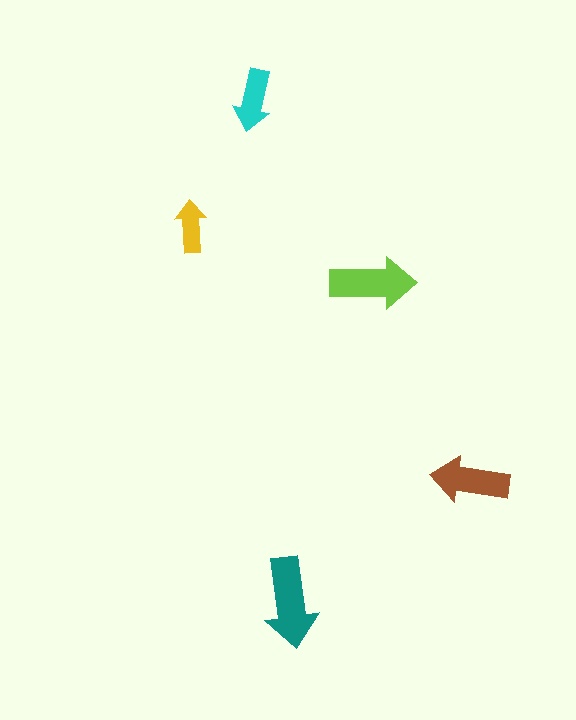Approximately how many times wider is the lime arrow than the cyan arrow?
About 1.5 times wider.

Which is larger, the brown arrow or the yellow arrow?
The brown one.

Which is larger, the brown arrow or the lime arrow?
The lime one.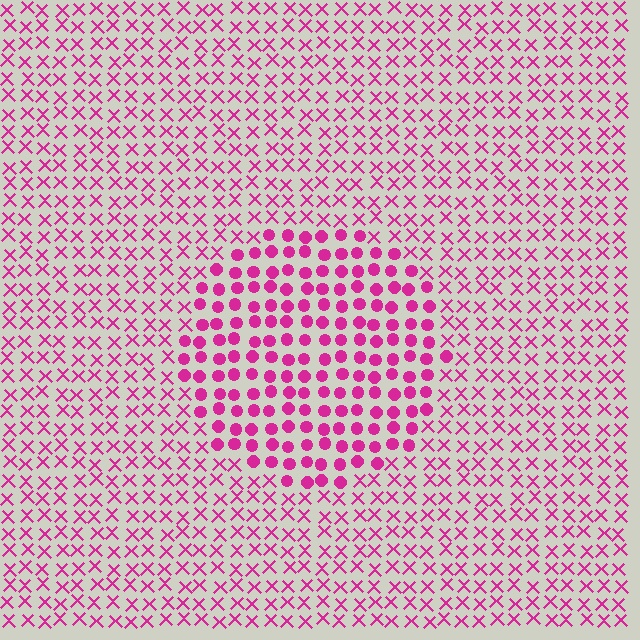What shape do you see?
I see a circle.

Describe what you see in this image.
The image is filled with small magenta elements arranged in a uniform grid. A circle-shaped region contains circles, while the surrounding area contains X marks. The boundary is defined purely by the change in element shape.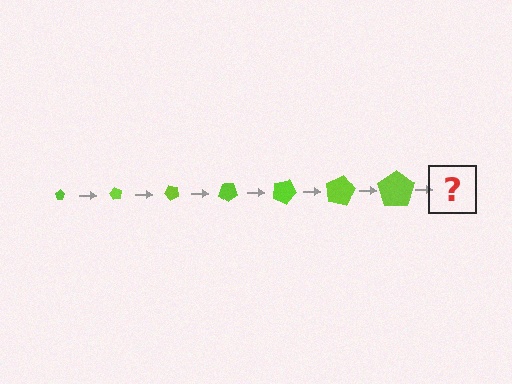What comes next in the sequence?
The next element should be a pentagon, larger than the previous one and rotated 420 degrees from the start.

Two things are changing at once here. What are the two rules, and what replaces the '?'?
The two rules are that the pentagon grows larger each step and it rotates 60 degrees each step. The '?' should be a pentagon, larger than the previous one and rotated 420 degrees from the start.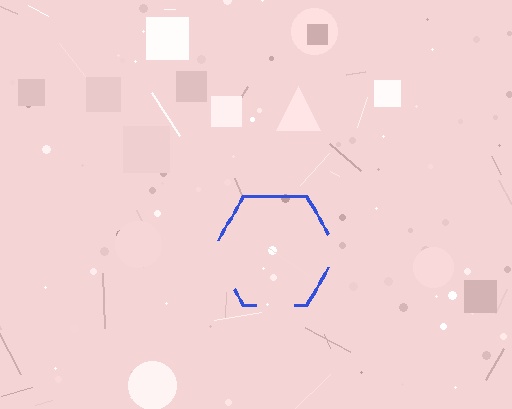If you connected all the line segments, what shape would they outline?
They would outline a hexagon.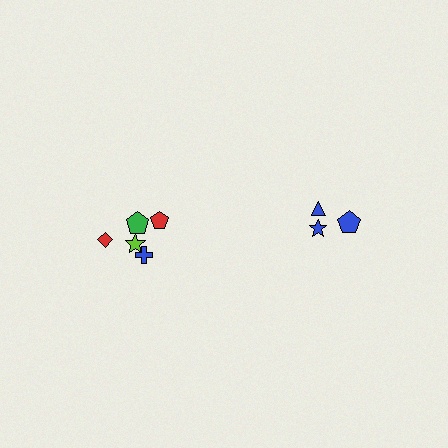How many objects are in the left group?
There are 5 objects.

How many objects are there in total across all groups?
There are 8 objects.